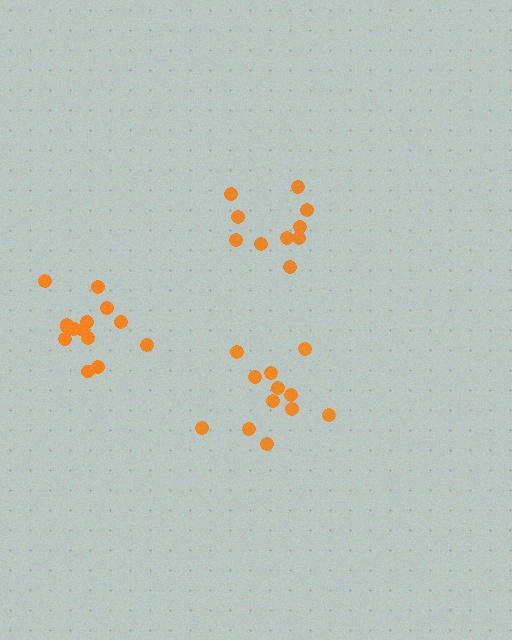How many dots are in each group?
Group 1: 10 dots, Group 2: 12 dots, Group 3: 15 dots (37 total).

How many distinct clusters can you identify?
There are 3 distinct clusters.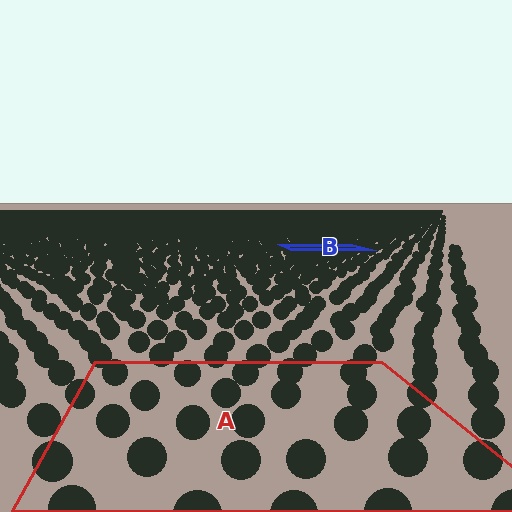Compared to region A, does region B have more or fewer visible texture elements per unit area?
Region B has more texture elements per unit area — they are packed more densely because it is farther away.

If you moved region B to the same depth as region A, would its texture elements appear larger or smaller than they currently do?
They would appear larger. At a closer depth, the same texture elements are projected at a bigger on-screen size.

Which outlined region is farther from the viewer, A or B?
Region B is farther from the viewer — the texture elements inside it appear smaller and more densely packed.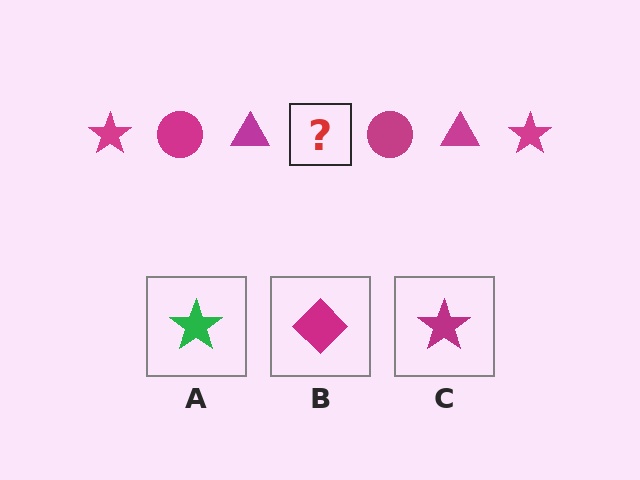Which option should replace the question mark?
Option C.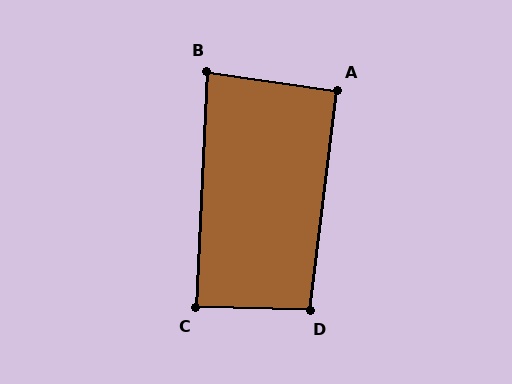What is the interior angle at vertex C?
Approximately 89 degrees (approximately right).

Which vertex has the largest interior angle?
D, at approximately 96 degrees.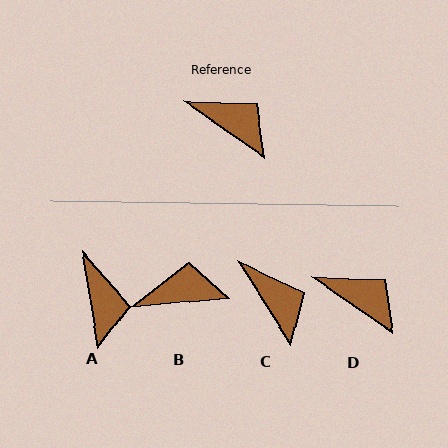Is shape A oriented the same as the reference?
No, it is off by about 46 degrees.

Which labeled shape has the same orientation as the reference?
D.